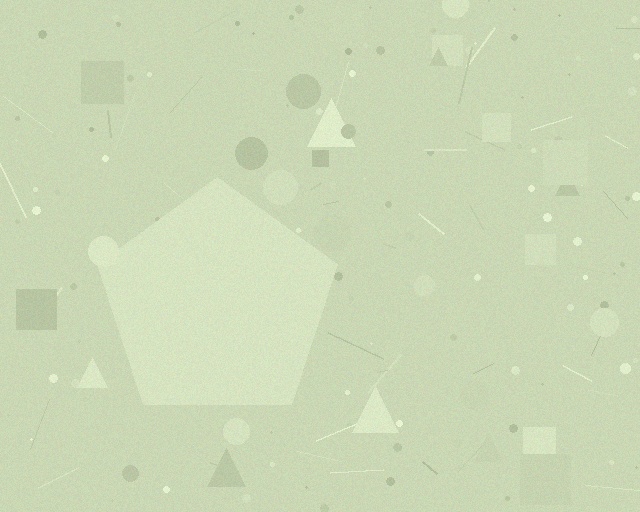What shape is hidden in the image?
A pentagon is hidden in the image.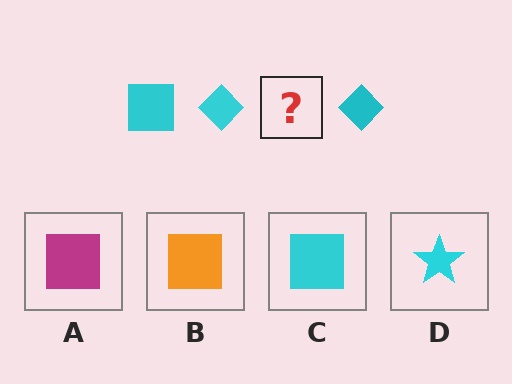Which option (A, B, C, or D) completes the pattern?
C.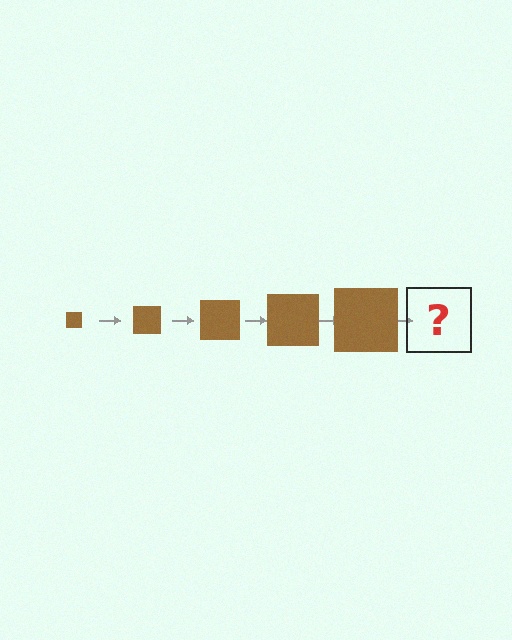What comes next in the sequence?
The next element should be a brown square, larger than the previous one.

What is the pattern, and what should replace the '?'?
The pattern is that the square gets progressively larger each step. The '?' should be a brown square, larger than the previous one.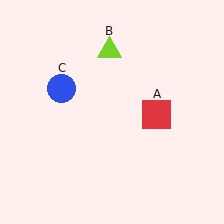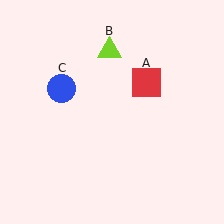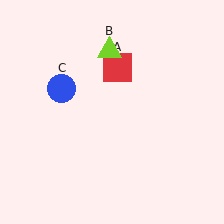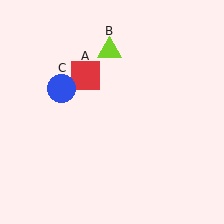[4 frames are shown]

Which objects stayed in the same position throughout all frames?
Lime triangle (object B) and blue circle (object C) remained stationary.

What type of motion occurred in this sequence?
The red square (object A) rotated counterclockwise around the center of the scene.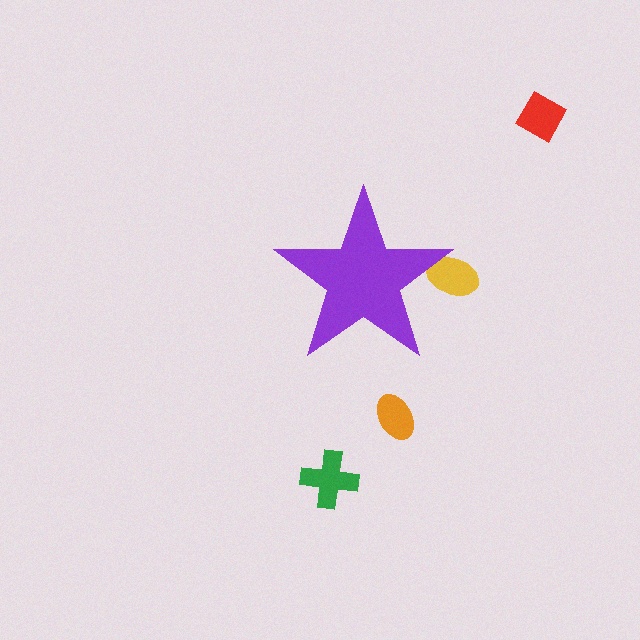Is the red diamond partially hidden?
No, the red diamond is fully visible.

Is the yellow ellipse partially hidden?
Yes, the yellow ellipse is partially hidden behind the purple star.